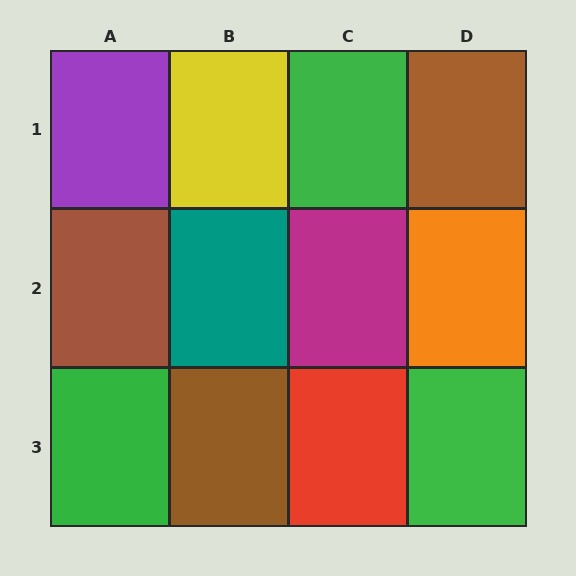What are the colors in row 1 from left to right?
Purple, yellow, green, brown.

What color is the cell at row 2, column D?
Orange.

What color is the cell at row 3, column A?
Green.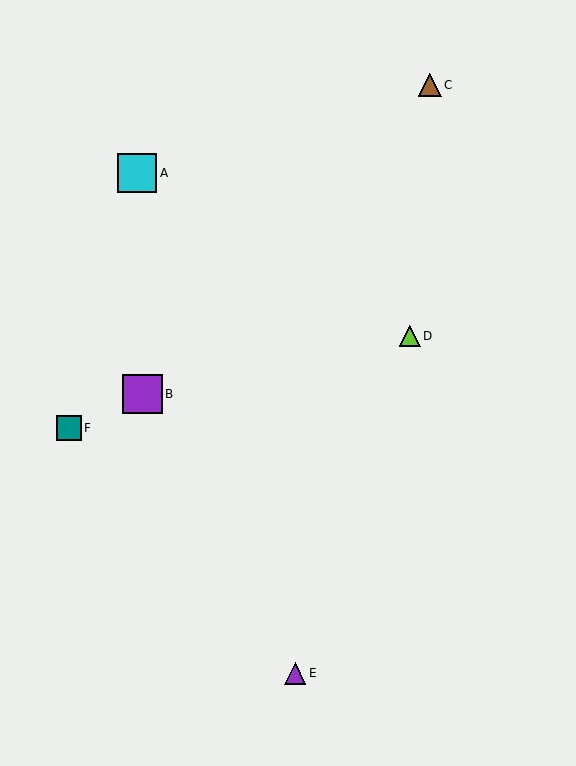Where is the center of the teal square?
The center of the teal square is at (69, 428).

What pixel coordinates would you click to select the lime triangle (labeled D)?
Click at (410, 336) to select the lime triangle D.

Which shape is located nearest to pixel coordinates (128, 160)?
The cyan square (labeled A) at (137, 173) is nearest to that location.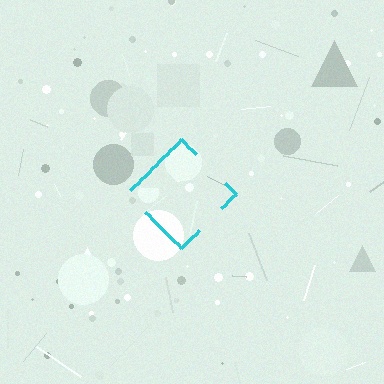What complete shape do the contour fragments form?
The contour fragments form a diamond.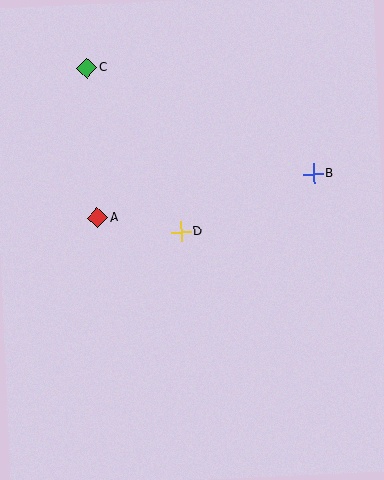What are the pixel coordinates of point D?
Point D is at (181, 232).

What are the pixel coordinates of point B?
Point B is at (313, 174).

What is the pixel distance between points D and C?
The distance between D and C is 189 pixels.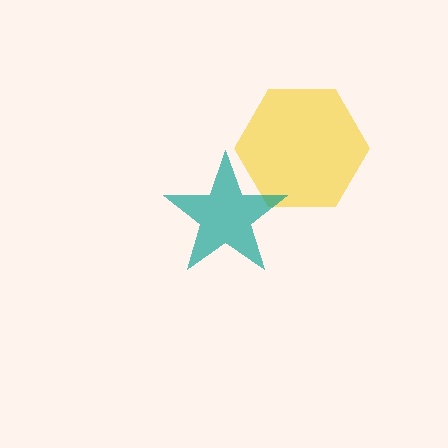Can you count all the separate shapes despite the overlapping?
Yes, there are 2 separate shapes.